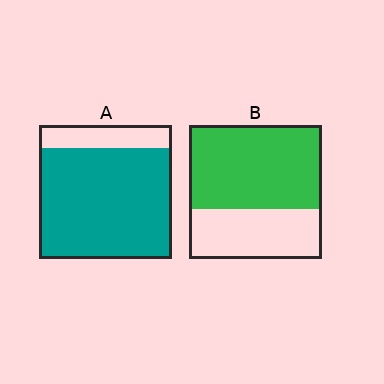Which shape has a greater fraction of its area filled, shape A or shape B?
Shape A.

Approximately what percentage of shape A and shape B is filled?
A is approximately 85% and B is approximately 65%.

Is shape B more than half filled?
Yes.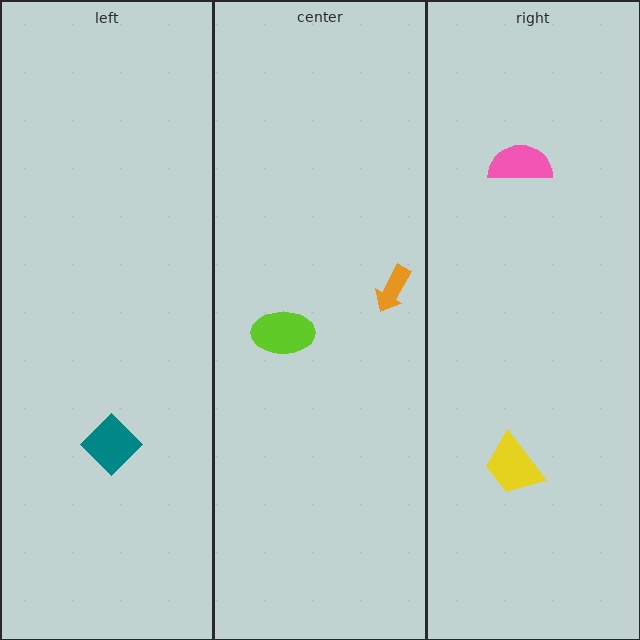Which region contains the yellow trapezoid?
The right region.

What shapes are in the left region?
The teal diamond.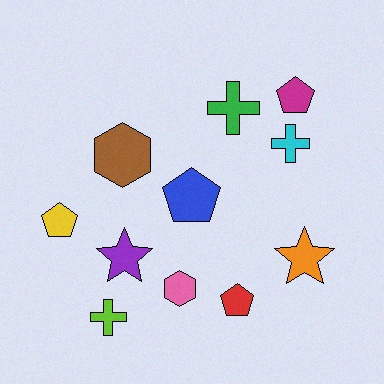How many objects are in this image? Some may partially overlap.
There are 11 objects.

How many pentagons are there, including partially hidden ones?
There are 4 pentagons.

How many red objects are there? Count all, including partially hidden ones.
There is 1 red object.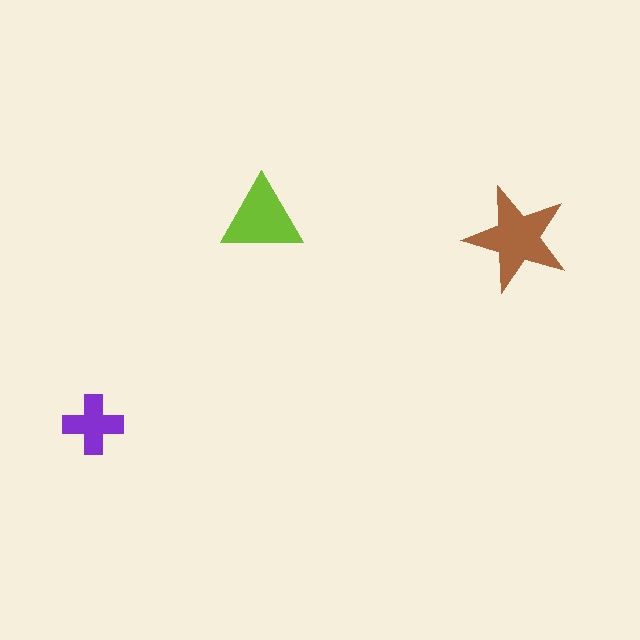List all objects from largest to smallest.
The brown star, the lime triangle, the purple cross.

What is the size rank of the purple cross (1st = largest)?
3rd.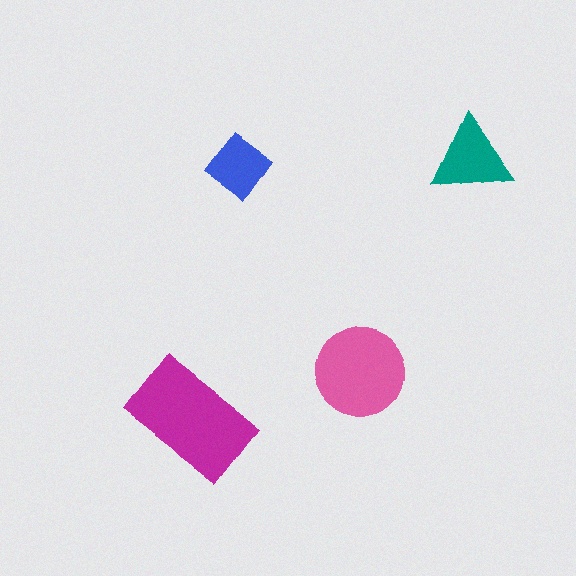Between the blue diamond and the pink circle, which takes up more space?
The pink circle.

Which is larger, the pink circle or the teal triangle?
The pink circle.